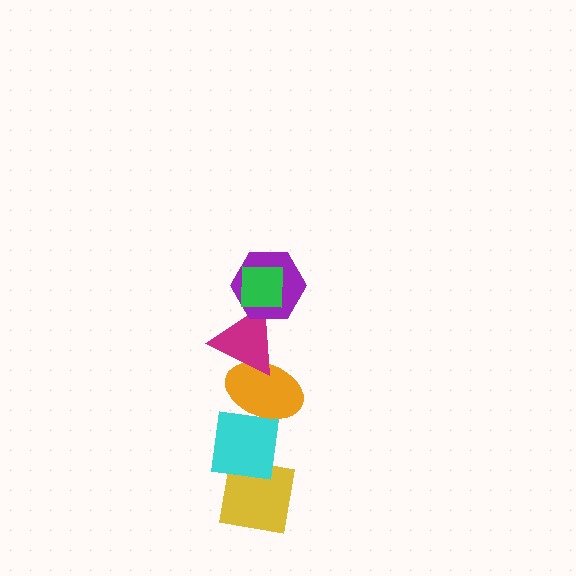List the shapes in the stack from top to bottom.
From top to bottom: the green square, the purple hexagon, the magenta triangle, the orange ellipse, the cyan square, the yellow square.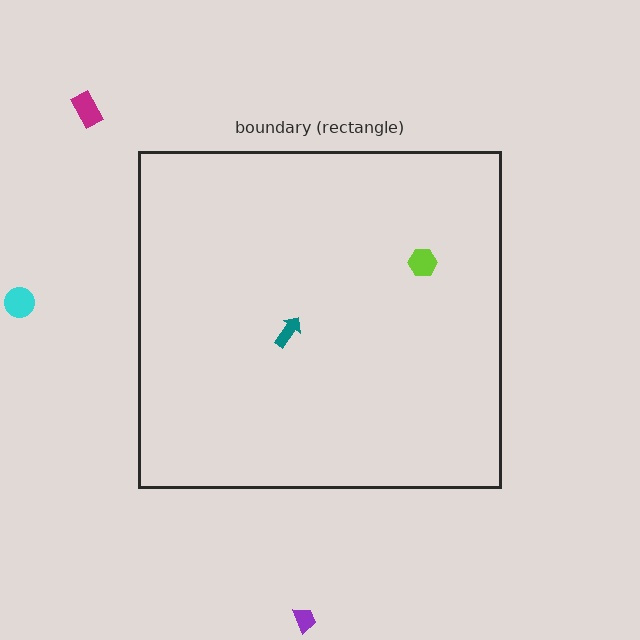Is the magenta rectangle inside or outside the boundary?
Outside.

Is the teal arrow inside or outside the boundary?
Inside.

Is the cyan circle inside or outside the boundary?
Outside.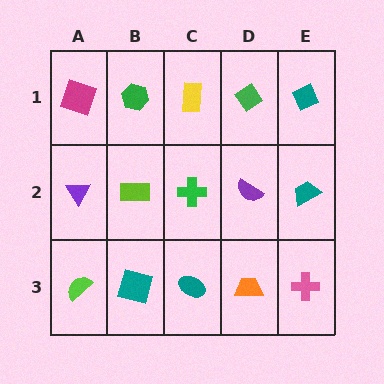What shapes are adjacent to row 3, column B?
A lime rectangle (row 2, column B), a lime semicircle (row 3, column A), a teal ellipse (row 3, column C).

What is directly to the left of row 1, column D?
A yellow rectangle.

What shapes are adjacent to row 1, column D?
A purple semicircle (row 2, column D), a yellow rectangle (row 1, column C), a teal diamond (row 1, column E).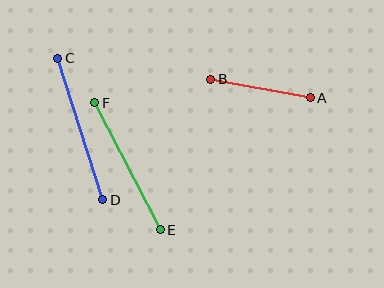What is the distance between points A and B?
The distance is approximately 101 pixels.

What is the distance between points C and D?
The distance is approximately 148 pixels.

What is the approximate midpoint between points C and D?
The midpoint is at approximately (80, 129) pixels.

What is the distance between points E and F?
The distance is approximately 143 pixels.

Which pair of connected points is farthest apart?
Points C and D are farthest apart.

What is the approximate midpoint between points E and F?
The midpoint is at approximately (127, 166) pixels.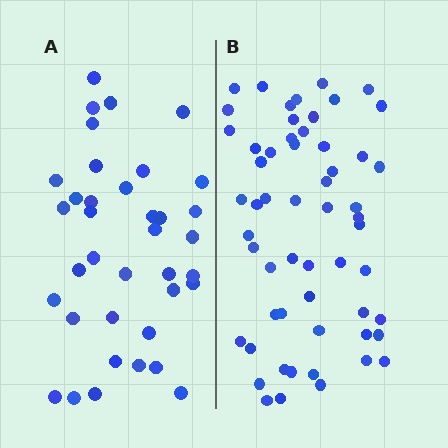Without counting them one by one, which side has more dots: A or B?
Region B (the right region) has more dots.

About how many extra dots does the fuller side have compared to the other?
Region B has approximately 20 more dots than region A.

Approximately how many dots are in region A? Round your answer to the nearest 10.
About 40 dots. (The exact count is 37, which rounds to 40.)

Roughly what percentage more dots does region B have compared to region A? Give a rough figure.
About 55% more.